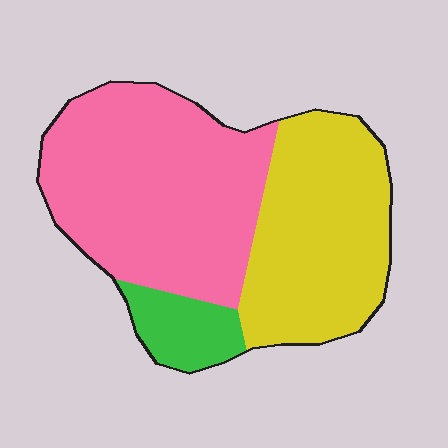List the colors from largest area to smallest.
From largest to smallest: pink, yellow, green.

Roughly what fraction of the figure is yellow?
Yellow takes up between a third and a half of the figure.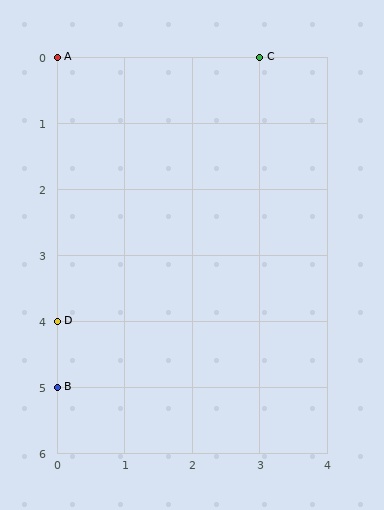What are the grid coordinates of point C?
Point C is at grid coordinates (3, 0).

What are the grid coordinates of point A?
Point A is at grid coordinates (0, 0).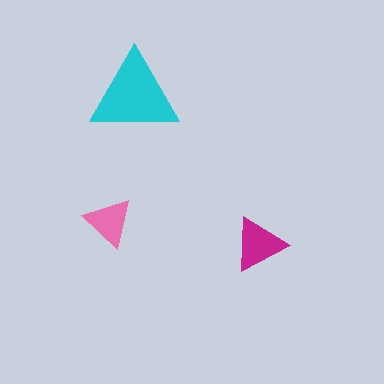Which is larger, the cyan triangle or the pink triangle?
The cyan one.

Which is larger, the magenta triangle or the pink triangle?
The magenta one.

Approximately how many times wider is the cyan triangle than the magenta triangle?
About 1.5 times wider.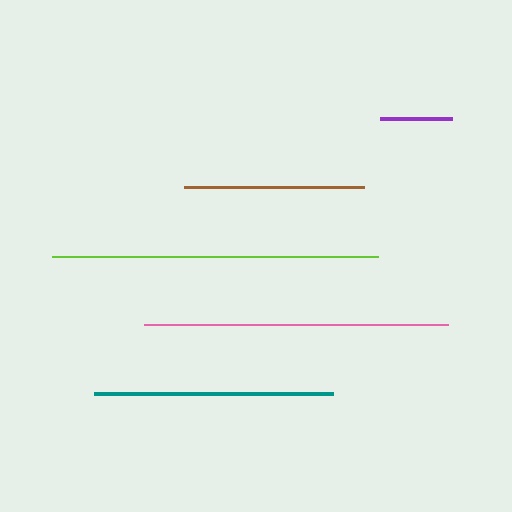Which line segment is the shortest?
The purple line is the shortest at approximately 71 pixels.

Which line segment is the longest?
The lime line is the longest at approximately 326 pixels.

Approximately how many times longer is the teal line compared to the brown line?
The teal line is approximately 1.3 times the length of the brown line.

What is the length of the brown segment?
The brown segment is approximately 179 pixels long.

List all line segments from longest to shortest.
From longest to shortest: lime, pink, teal, brown, purple.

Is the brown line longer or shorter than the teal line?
The teal line is longer than the brown line.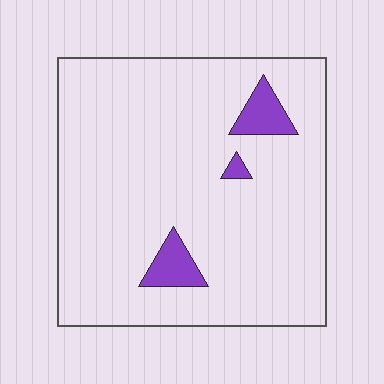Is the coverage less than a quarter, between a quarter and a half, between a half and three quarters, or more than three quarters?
Less than a quarter.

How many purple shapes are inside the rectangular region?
3.